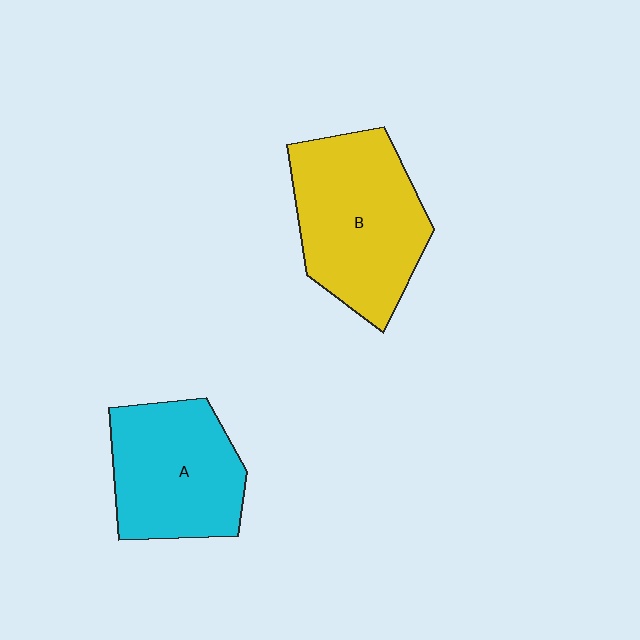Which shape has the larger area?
Shape B (yellow).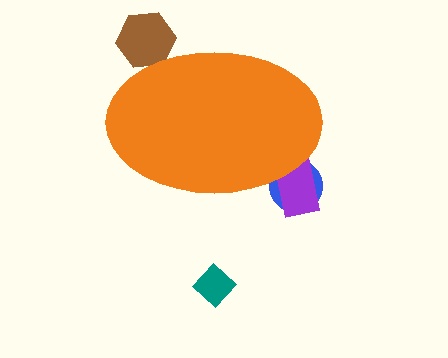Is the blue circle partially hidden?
Yes, the blue circle is partially hidden behind the orange ellipse.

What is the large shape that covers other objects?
An orange ellipse.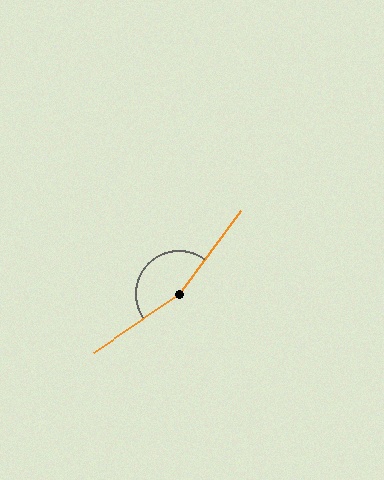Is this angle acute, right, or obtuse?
It is obtuse.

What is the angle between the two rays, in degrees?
Approximately 160 degrees.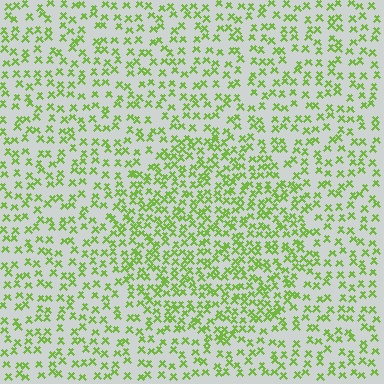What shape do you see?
I see a circle.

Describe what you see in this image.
The image contains small lime elements arranged at two different densities. A circle-shaped region is visible where the elements are more densely packed than the surrounding area.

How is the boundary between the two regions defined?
The boundary is defined by a change in element density (approximately 1.7x ratio). All elements are the same color, size, and shape.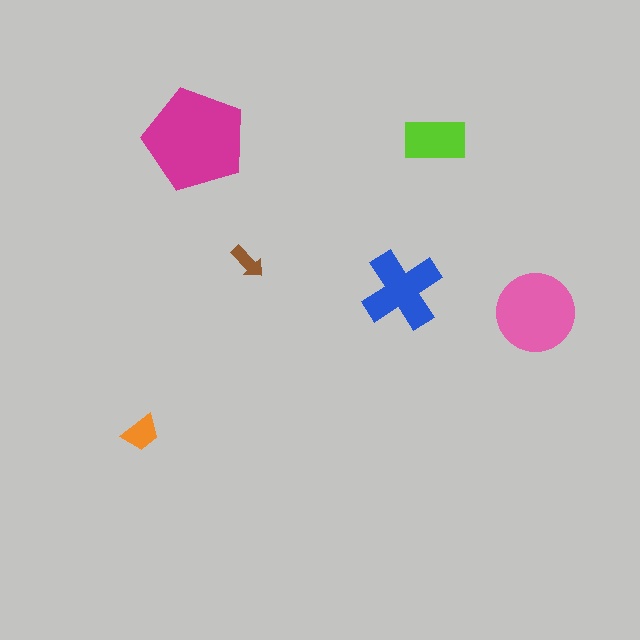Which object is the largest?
The magenta pentagon.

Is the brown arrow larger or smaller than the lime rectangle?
Smaller.